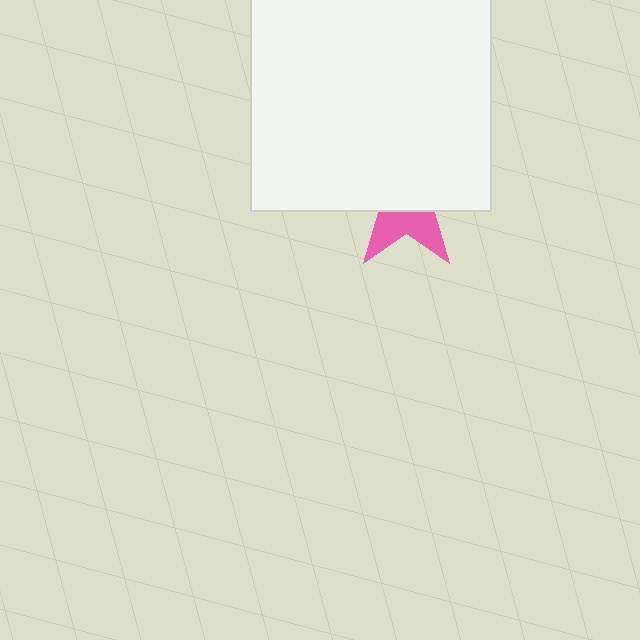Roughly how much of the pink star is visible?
A small part of it is visible (roughly 39%).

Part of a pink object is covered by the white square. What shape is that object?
It is a star.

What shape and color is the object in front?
The object in front is a white square.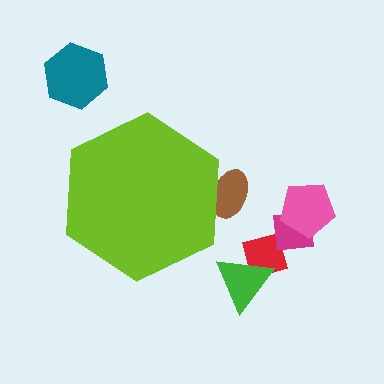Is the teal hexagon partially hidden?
No, the teal hexagon is fully visible.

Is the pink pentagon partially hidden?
No, the pink pentagon is fully visible.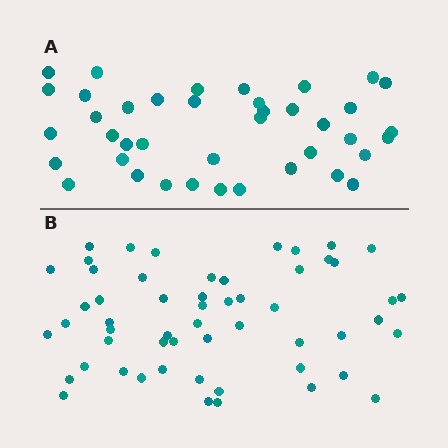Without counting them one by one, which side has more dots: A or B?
Region B (the bottom region) has more dots.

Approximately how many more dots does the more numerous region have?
Region B has approximately 15 more dots than region A.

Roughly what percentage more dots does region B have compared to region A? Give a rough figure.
About 40% more.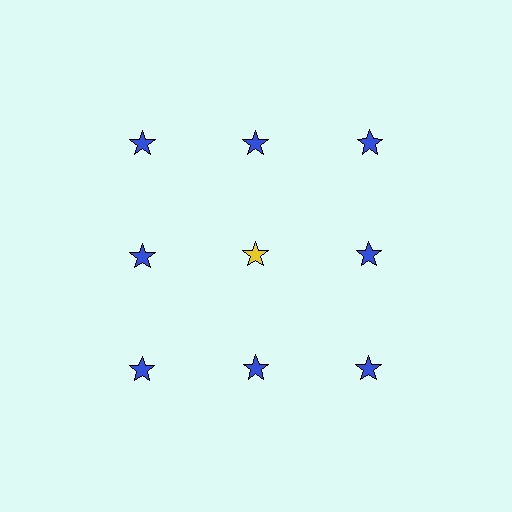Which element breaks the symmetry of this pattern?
The yellow star in the second row, second from left column breaks the symmetry. All other shapes are blue stars.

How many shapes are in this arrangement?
There are 9 shapes arranged in a grid pattern.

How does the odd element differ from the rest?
It has a different color: yellow instead of blue.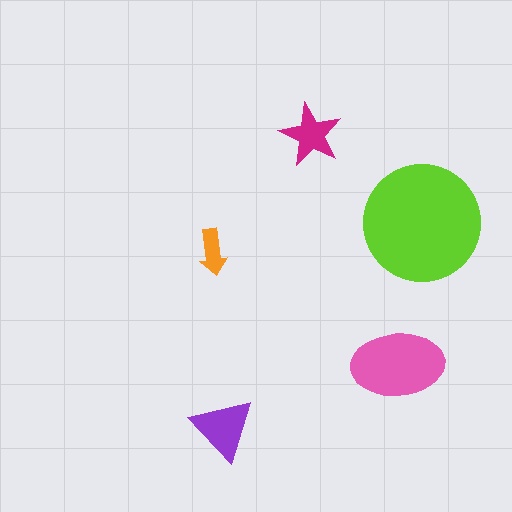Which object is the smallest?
The orange arrow.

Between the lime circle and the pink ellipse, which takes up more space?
The lime circle.